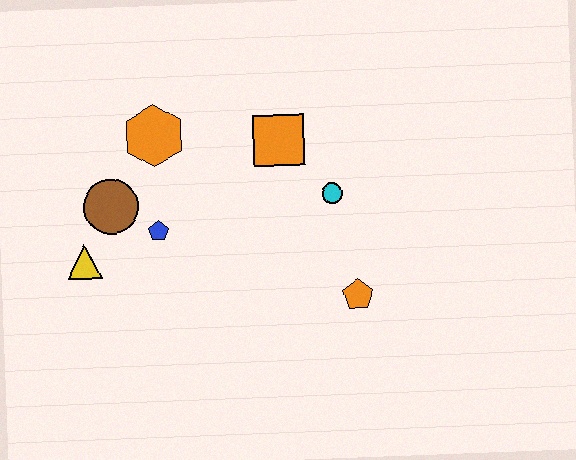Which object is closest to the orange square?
The cyan circle is closest to the orange square.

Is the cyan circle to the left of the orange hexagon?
No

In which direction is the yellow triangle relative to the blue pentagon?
The yellow triangle is to the left of the blue pentagon.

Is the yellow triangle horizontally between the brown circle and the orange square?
No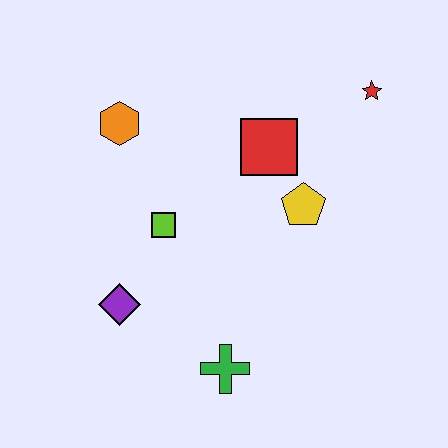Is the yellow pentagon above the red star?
No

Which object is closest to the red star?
The red square is closest to the red star.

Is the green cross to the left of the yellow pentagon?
Yes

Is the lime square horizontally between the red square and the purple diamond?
Yes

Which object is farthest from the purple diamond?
The red star is farthest from the purple diamond.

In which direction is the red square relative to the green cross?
The red square is above the green cross.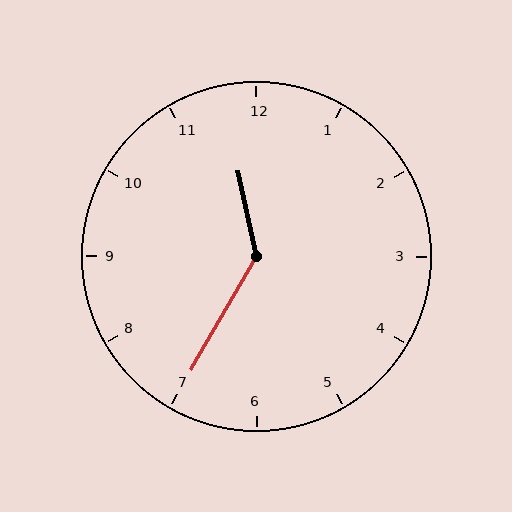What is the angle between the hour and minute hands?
Approximately 138 degrees.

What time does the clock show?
11:35.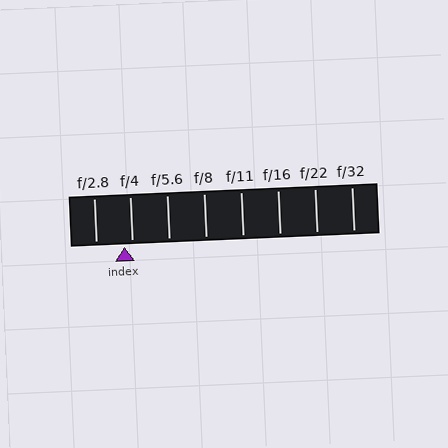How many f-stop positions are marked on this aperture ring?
There are 8 f-stop positions marked.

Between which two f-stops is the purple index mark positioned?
The index mark is between f/2.8 and f/4.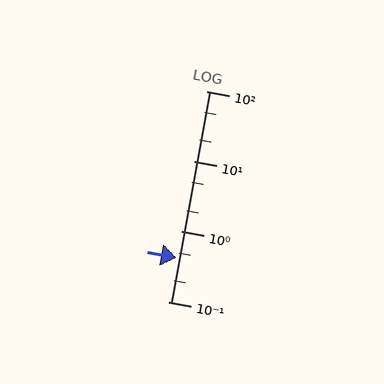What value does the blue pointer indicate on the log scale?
The pointer indicates approximately 0.42.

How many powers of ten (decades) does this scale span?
The scale spans 3 decades, from 0.1 to 100.